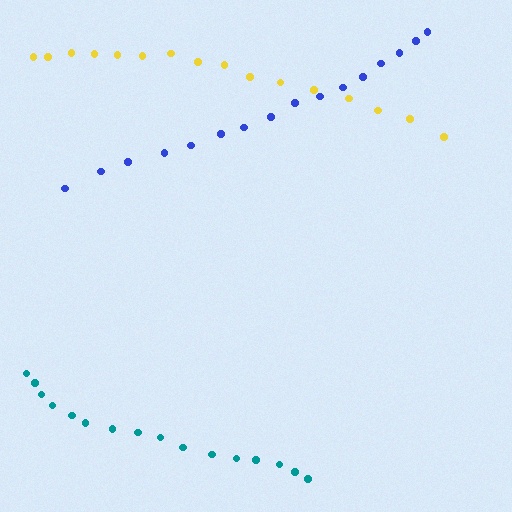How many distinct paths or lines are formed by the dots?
There are 3 distinct paths.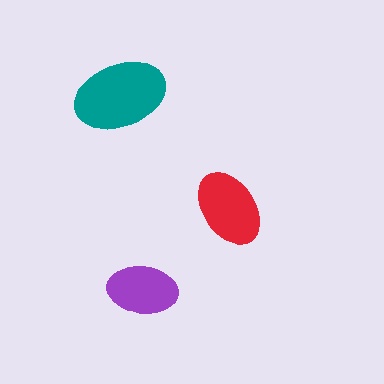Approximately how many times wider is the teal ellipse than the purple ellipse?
About 1.5 times wider.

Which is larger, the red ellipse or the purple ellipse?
The red one.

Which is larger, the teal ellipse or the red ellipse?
The teal one.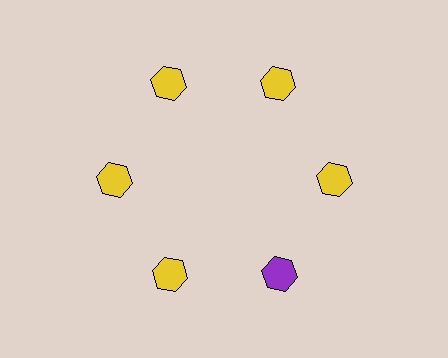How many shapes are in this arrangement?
There are 6 shapes arranged in a ring pattern.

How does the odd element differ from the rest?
It has a different color: purple instead of yellow.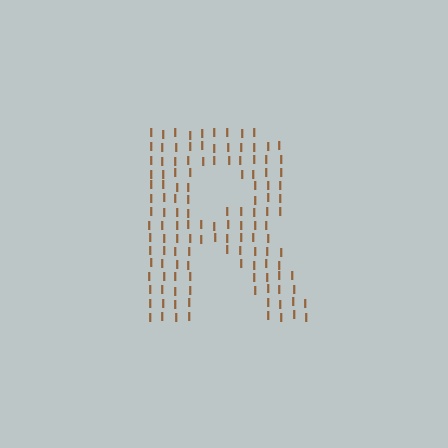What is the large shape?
The large shape is the letter R.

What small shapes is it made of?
It is made of small letter I's.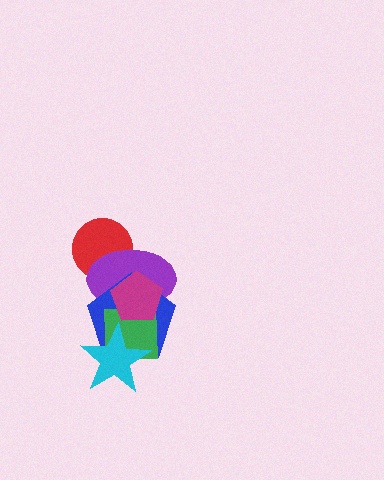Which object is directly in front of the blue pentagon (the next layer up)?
The green square is directly in front of the blue pentagon.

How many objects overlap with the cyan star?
2 objects overlap with the cyan star.